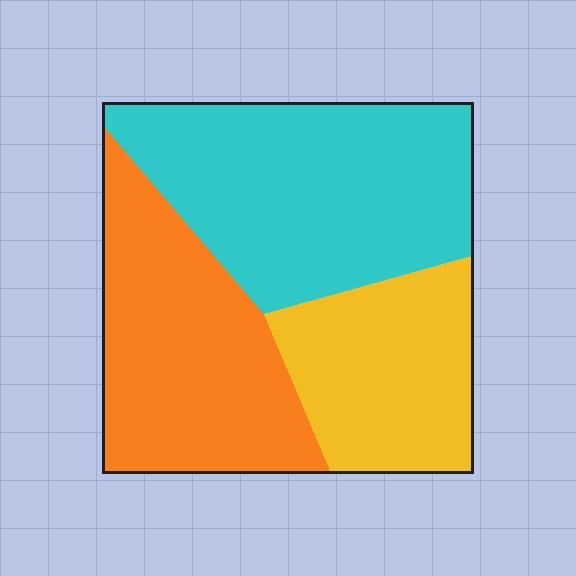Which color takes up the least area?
Yellow, at roughly 25%.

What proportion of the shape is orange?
Orange takes up between a quarter and a half of the shape.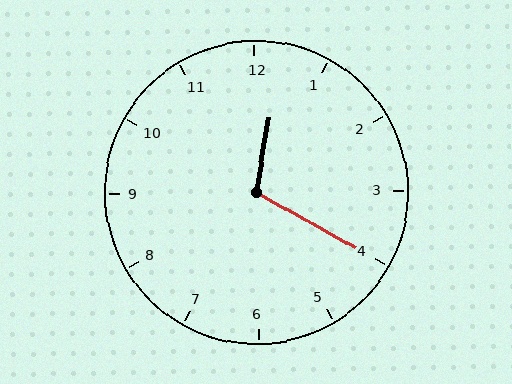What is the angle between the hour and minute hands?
Approximately 110 degrees.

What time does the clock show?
12:20.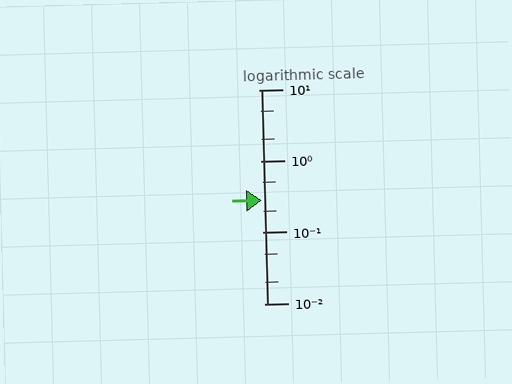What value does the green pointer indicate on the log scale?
The pointer indicates approximately 0.28.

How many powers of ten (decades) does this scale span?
The scale spans 3 decades, from 0.01 to 10.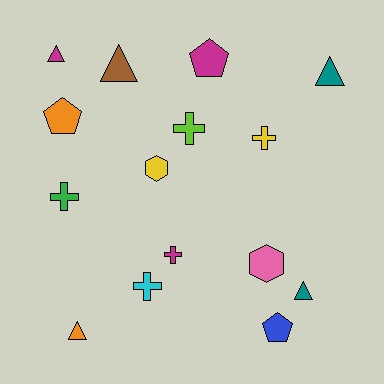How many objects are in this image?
There are 15 objects.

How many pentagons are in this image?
There are 3 pentagons.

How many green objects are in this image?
There is 1 green object.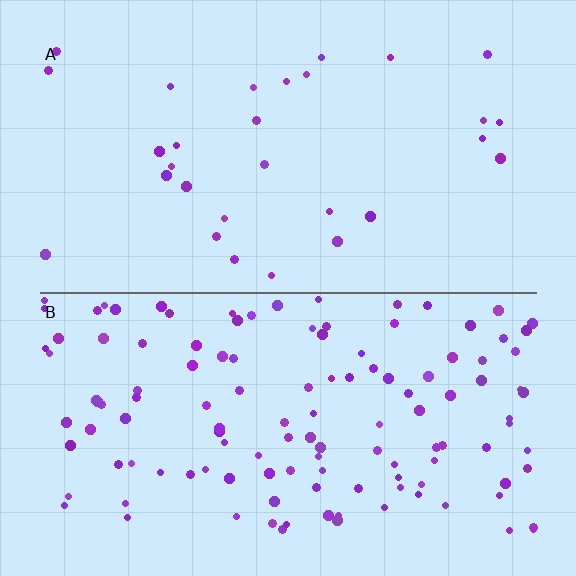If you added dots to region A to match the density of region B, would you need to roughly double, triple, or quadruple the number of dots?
Approximately quadruple.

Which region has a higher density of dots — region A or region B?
B (the bottom).